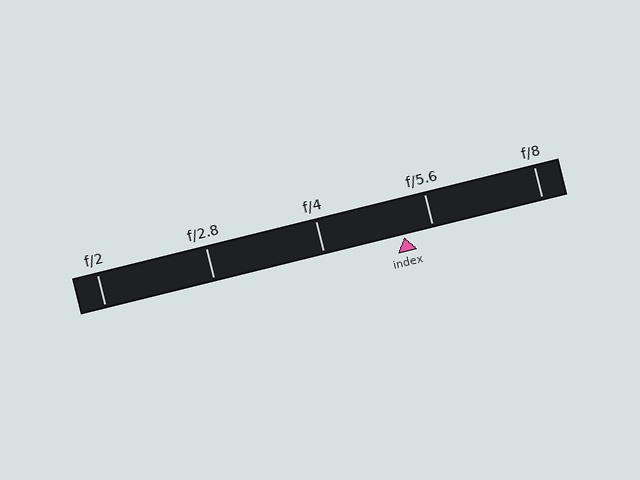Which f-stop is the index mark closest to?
The index mark is closest to f/5.6.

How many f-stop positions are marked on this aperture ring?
There are 5 f-stop positions marked.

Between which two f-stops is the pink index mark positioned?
The index mark is between f/4 and f/5.6.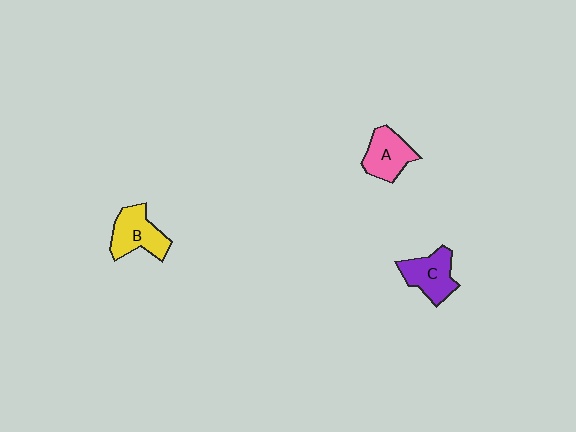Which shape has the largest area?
Shape B (yellow).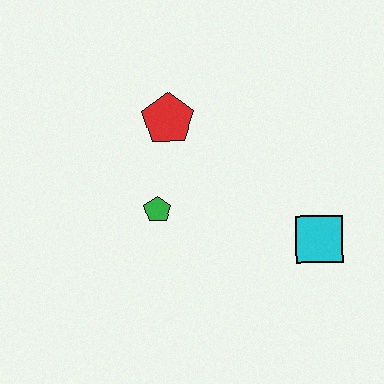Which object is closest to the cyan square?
The green pentagon is closest to the cyan square.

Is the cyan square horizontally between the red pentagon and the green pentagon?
No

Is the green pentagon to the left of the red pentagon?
Yes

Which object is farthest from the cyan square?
The red pentagon is farthest from the cyan square.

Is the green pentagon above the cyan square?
Yes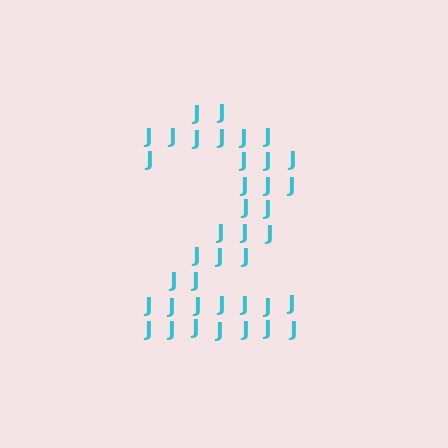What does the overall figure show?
The overall figure shows the digit 2.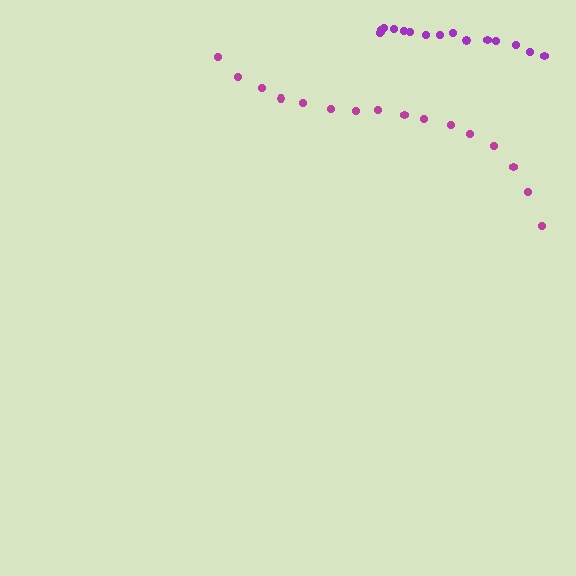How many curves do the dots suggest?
There are 2 distinct paths.